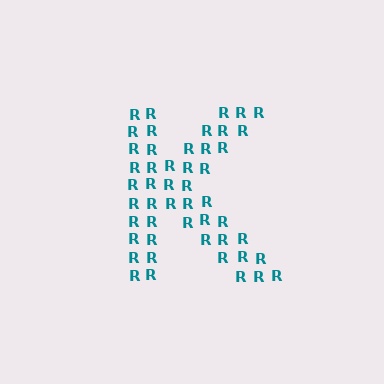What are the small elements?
The small elements are letter R's.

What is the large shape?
The large shape is the letter K.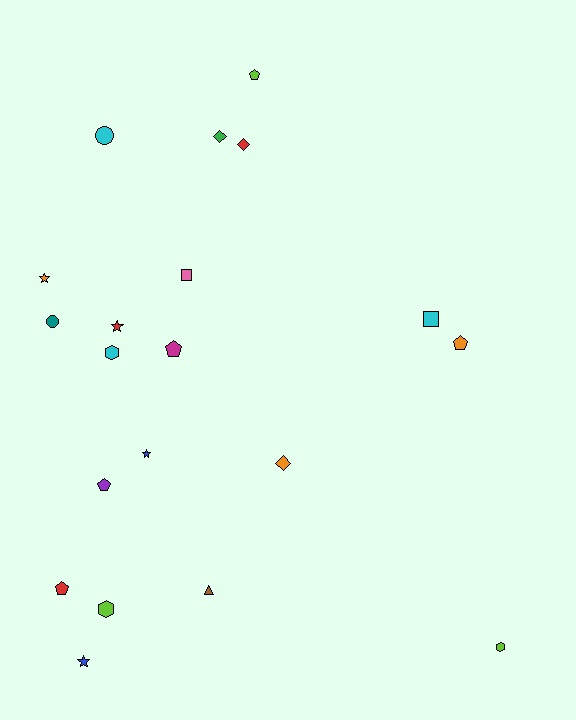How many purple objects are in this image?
There is 1 purple object.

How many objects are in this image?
There are 20 objects.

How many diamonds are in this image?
There are 3 diamonds.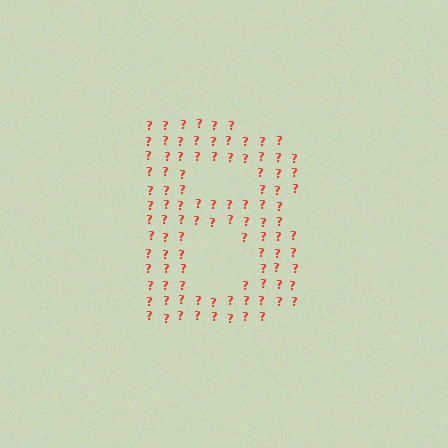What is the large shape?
The large shape is the letter B.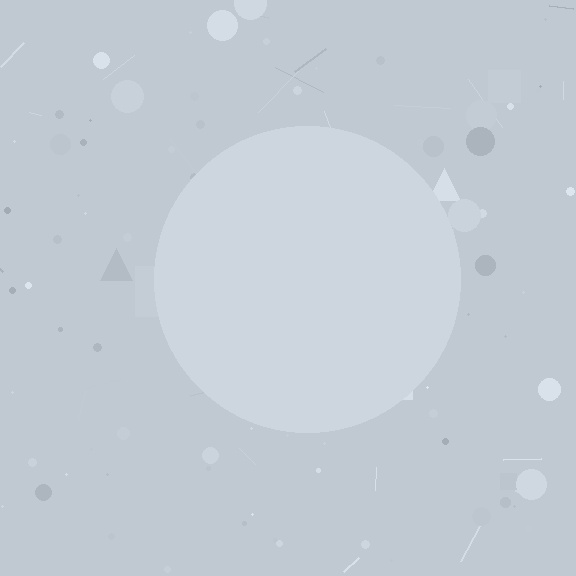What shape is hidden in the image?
A circle is hidden in the image.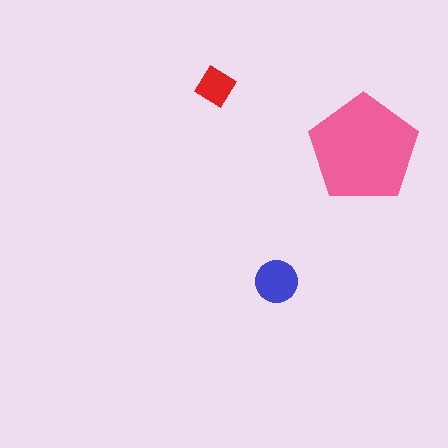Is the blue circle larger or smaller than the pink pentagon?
Smaller.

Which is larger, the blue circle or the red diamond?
The blue circle.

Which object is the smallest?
The red diamond.